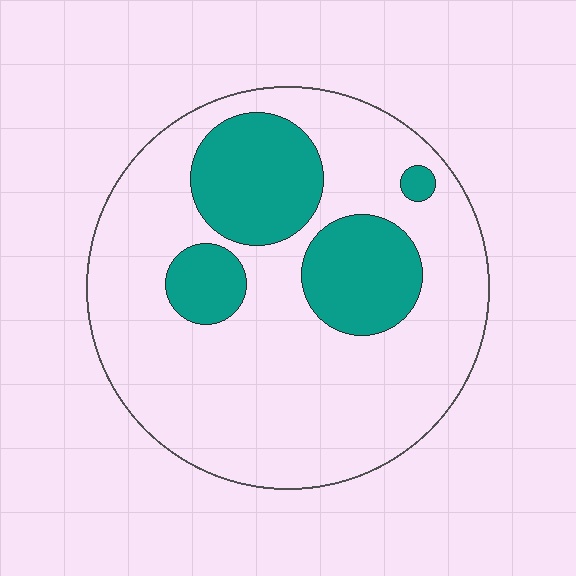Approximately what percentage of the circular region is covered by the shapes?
Approximately 25%.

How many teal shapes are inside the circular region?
4.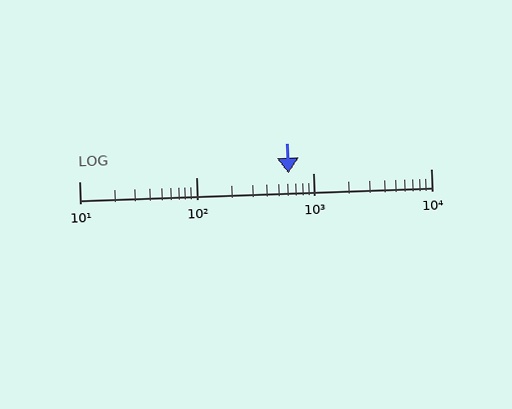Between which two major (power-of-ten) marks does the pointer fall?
The pointer is between 100 and 1000.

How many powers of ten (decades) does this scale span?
The scale spans 3 decades, from 10 to 10000.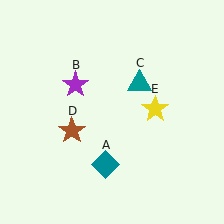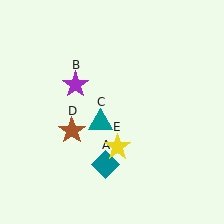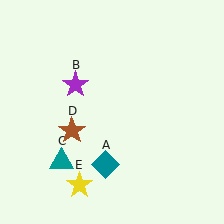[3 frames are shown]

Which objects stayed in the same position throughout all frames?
Teal diamond (object A) and purple star (object B) and brown star (object D) remained stationary.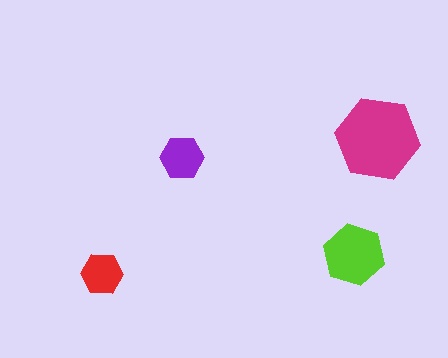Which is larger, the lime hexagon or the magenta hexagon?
The magenta one.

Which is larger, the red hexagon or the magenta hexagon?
The magenta one.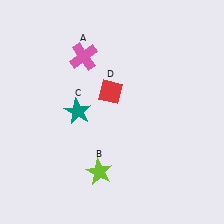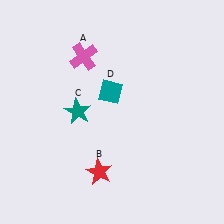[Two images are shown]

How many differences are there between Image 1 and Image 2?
There are 2 differences between the two images.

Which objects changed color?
B changed from lime to red. D changed from red to teal.